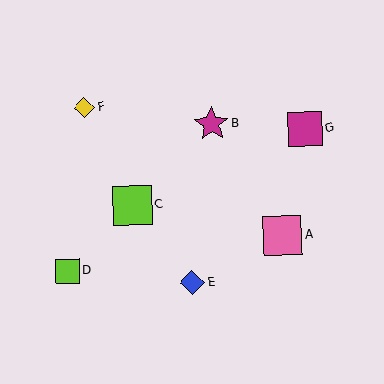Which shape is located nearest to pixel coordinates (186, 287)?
The blue diamond (labeled E) at (192, 283) is nearest to that location.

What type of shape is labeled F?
Shape F is a yellow diamond.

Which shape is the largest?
The lime square (labeled C) is the largest.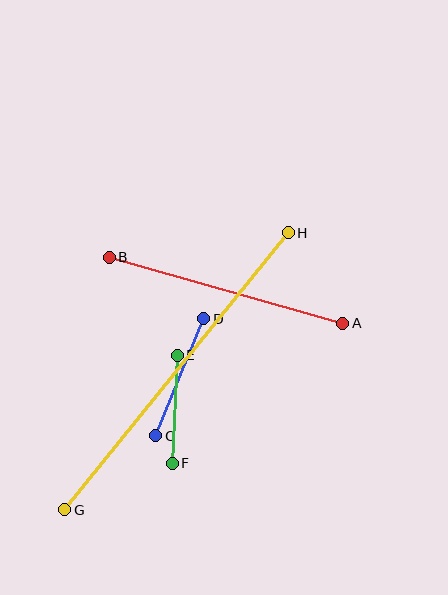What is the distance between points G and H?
The distance is approximately 356 pixels.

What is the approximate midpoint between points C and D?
The midpoint is at approximately (180, 377) pixels.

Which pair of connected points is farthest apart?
Points G and H are farthest apart.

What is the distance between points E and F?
The distance is approximately 108 pixels.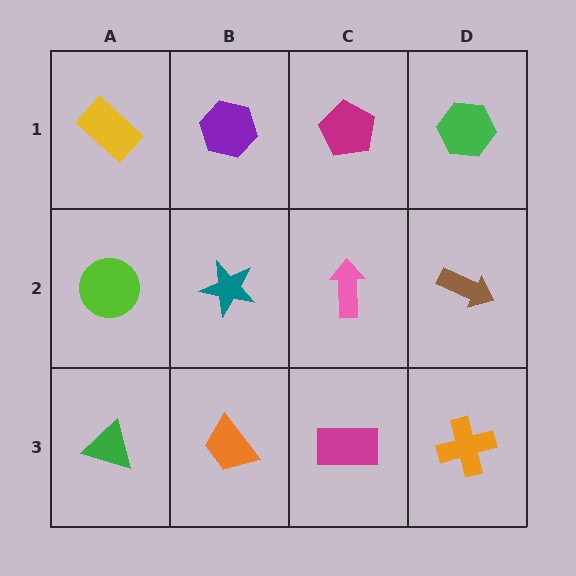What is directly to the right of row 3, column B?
A magenta rectangle.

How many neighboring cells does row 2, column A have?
3.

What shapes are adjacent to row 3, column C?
A pink arrow (row 2, column C), an orange trapezoid (row 3, column B), an orange cross (row 3, column D).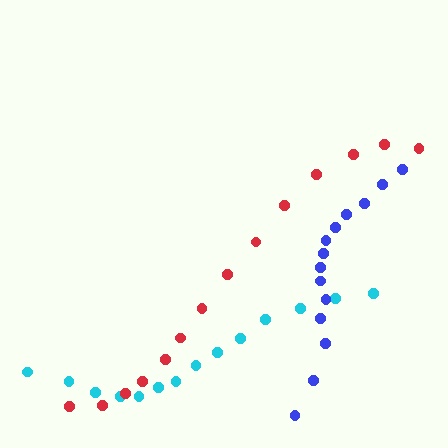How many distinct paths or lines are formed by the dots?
There are 3 distinct paths.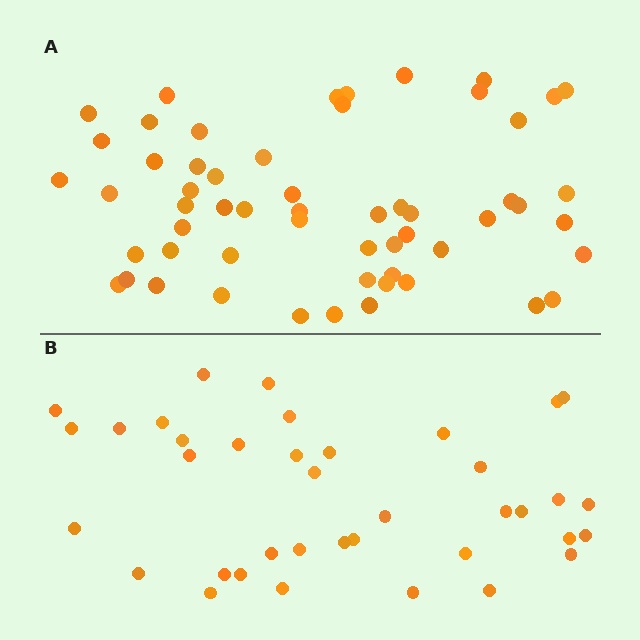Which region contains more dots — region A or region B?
Region A (the top region) has more dots.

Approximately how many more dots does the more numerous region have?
Region A has approximately 20 more dots than region B.